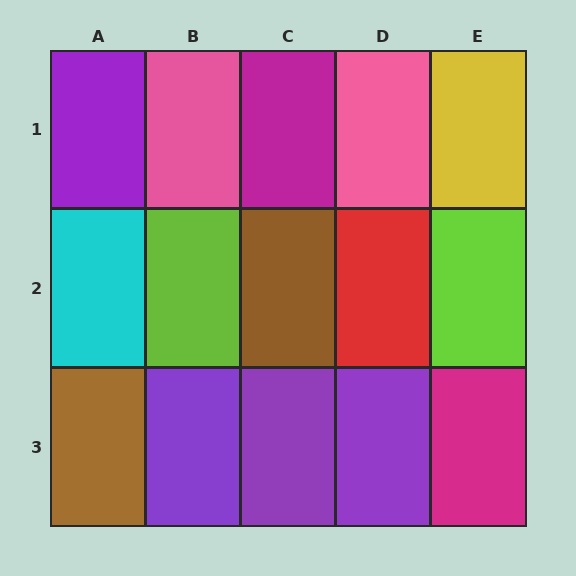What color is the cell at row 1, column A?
Purple.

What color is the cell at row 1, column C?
Magenta.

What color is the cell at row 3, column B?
Purple.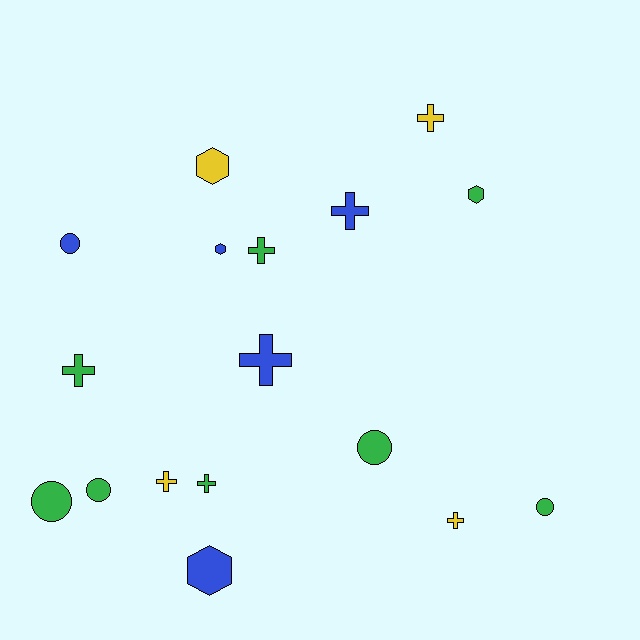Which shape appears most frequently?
Cross, with 8 objects.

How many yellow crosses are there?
There are 3 yellow crosses.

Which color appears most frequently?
Green, with 8 objects.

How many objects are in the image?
There are 17 objects.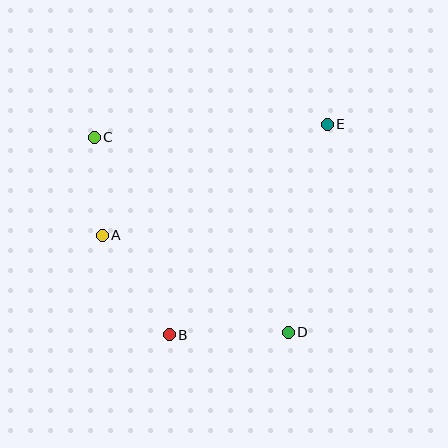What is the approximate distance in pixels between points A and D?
The distance between A and D is approximately 210 pixels.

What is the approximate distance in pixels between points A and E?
The distance between A and E is approximately 251 pixels.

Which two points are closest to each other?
Points A and C are closest to each other.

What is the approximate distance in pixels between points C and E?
The distance between C and E is approximately 233 pixels.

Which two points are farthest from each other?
Points C and D are farthest from each other.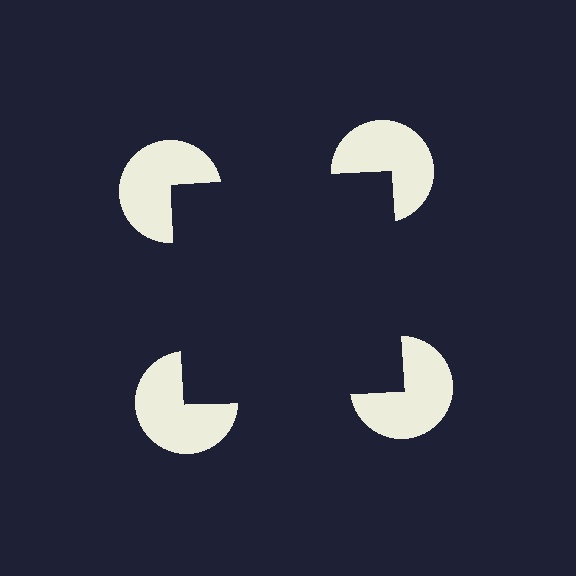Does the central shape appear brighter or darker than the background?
It typically appears slightly darker than the background, even though no actual brightness change is drawn.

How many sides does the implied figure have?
4 sides.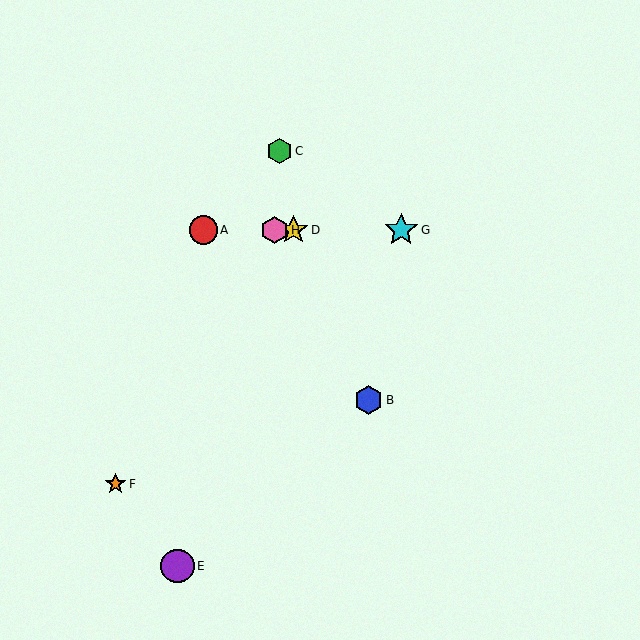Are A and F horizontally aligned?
No, A is at y≈230 and F is at y≈484.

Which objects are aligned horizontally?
Objects A, D, G, H are aligned horizontally.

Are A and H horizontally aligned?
Yes, both are at y≈230.